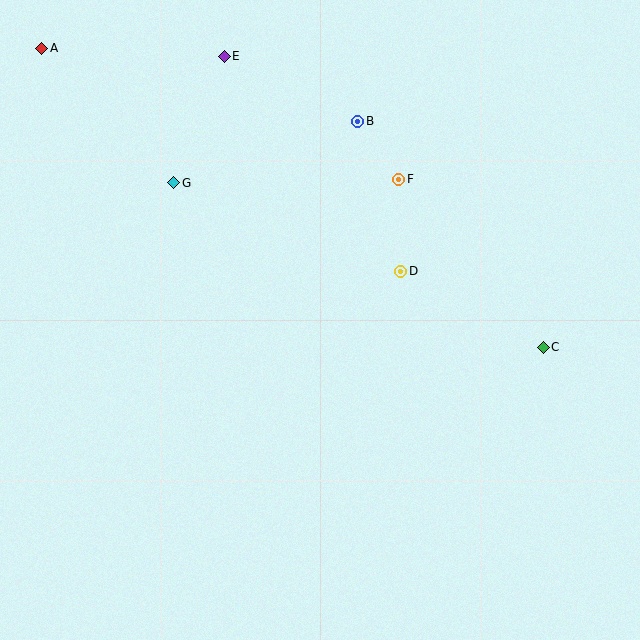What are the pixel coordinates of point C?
Point C is at (543, 347).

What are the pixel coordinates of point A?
Point A is at (42, 48).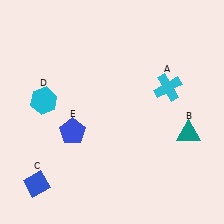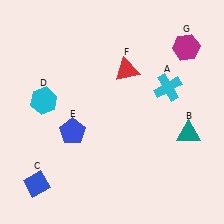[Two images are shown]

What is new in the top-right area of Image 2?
A red triangle (F) was added in the top-right area of Image 2.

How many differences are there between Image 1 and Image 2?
There are 2 differences between the two images.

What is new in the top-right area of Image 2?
A magenta hexagon (G) was added in the top-right area of Image 2.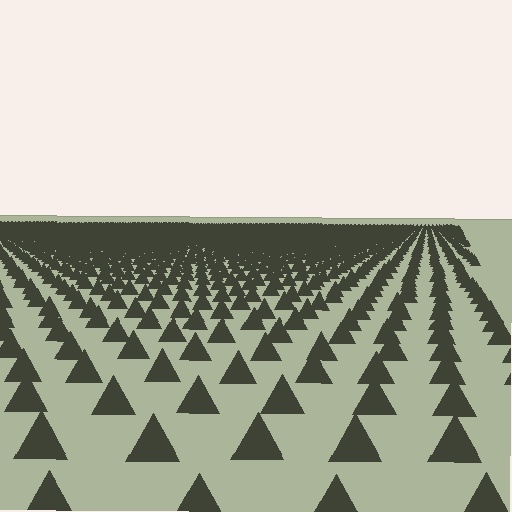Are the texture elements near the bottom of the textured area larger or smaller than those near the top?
Larger. Near the bottom, elements are closer to the viewer and appear at a bigger on-screen size.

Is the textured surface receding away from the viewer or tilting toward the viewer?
The surface is receding away from the viewer. Texture elements get smaller and denser toward the top.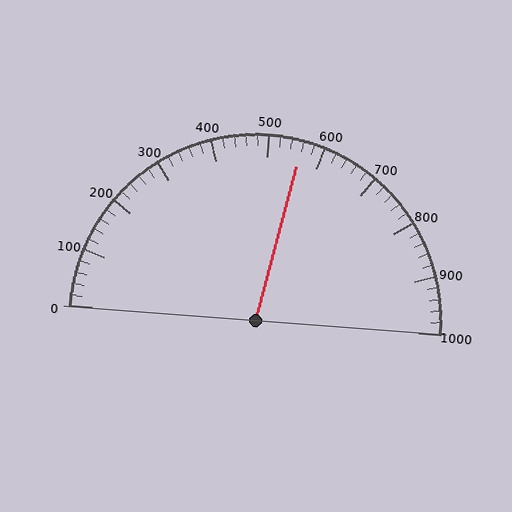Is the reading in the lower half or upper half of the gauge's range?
The reading is in the upper half of the range (0 to 1000).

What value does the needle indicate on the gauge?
The needle indicates approximately 560.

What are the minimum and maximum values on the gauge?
The gauge ranges from 0 to 1000.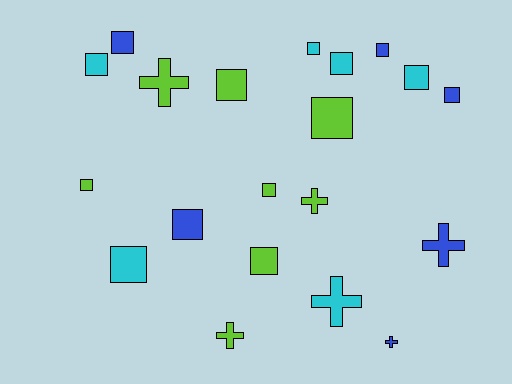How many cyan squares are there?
There are 5 cyan squares.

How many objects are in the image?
There are 20 objects.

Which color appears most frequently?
Lime, with 8 objects.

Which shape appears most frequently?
Square, with 14 objects.